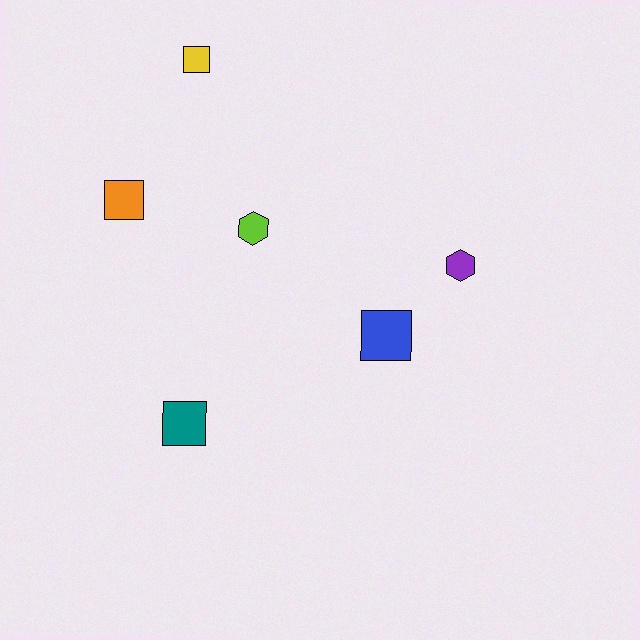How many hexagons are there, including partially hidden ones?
There are 2 hexagons.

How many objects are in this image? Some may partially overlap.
There are 6 objects.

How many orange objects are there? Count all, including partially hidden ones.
There is 1 orange object.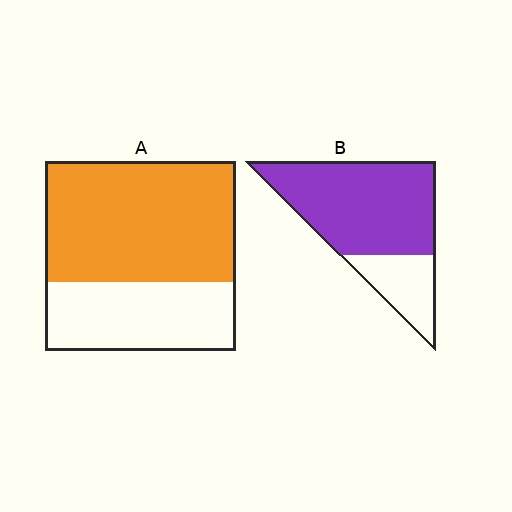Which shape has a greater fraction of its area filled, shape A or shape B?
Shape B.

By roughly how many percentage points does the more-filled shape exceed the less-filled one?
By roughly 10 percentage points (B over A).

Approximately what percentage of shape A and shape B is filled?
A is approximately 65% and B is approximately 75%.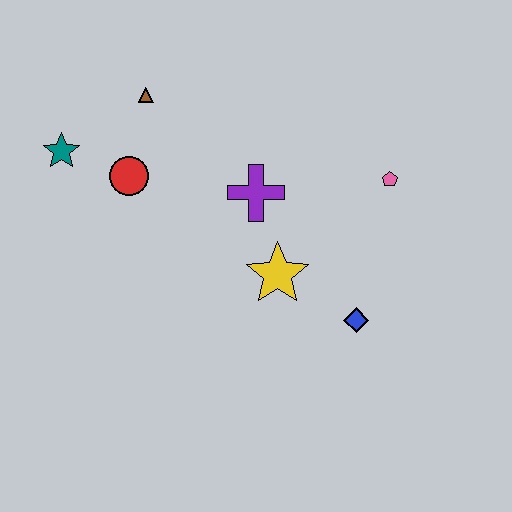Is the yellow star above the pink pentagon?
No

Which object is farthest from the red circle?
The blue diamond is farthest from the red circle.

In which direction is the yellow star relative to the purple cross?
The yellow star is below the purple cross.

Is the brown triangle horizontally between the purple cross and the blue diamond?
No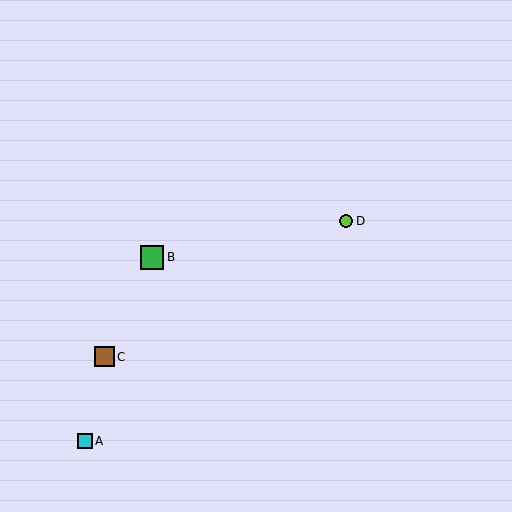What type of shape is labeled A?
Shape A is a cyan square.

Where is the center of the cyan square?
The center of the cyan square is at (85, 441).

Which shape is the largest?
The green square (labeled B) is the largest.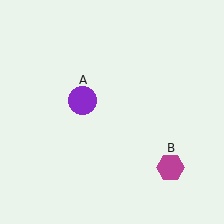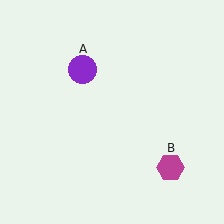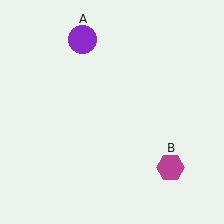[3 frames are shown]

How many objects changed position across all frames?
1 object changed position: purple circle (object A).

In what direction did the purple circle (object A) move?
The purple circle (object A) moved up.